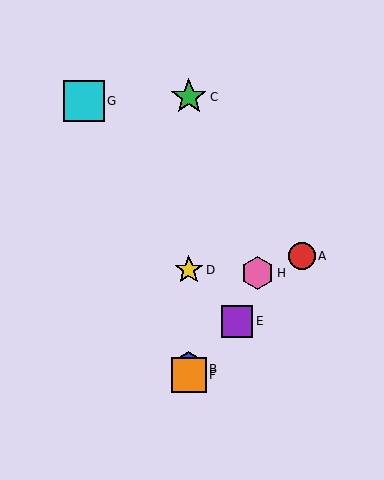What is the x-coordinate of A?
Object A is at x≈302.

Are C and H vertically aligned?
No, C is at x≈189 and H is at x≈257.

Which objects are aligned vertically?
Objects B, C, D, F are aligned vertically.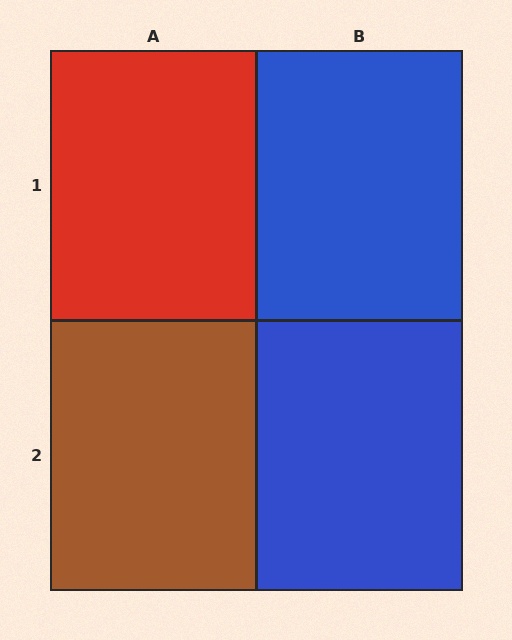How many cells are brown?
1 cell is brown.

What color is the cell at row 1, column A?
Red.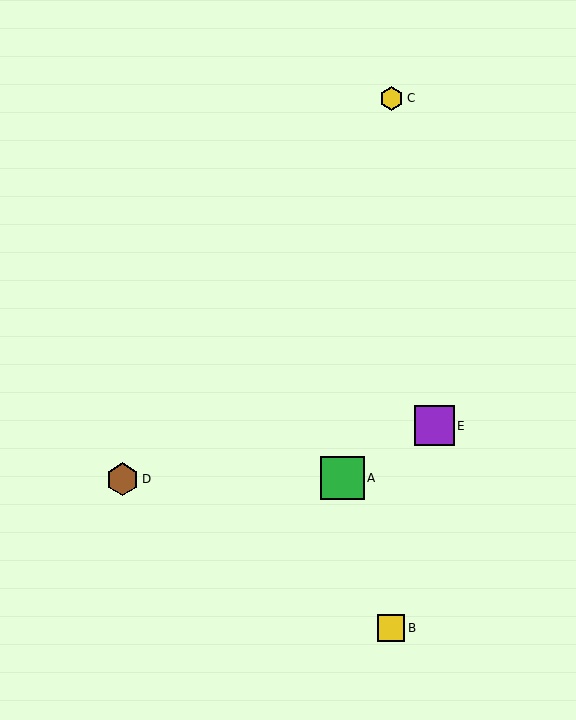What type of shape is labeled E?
Shape E is a purple square.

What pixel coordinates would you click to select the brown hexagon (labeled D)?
Click at (123, 479) to select the brown hexagon D.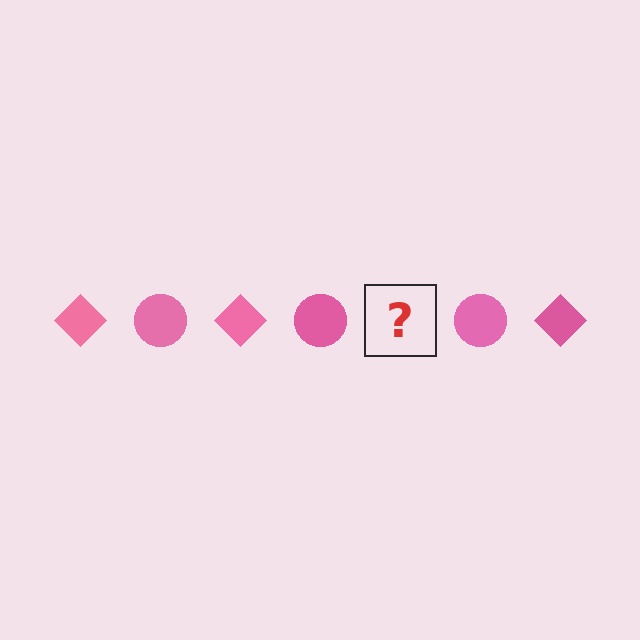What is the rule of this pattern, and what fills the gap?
The rule is that the pattern cycles through diamond, circle shapes in pink. The gap should be filled with a pink diamond.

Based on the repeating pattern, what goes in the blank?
The blank should be a pink diamond.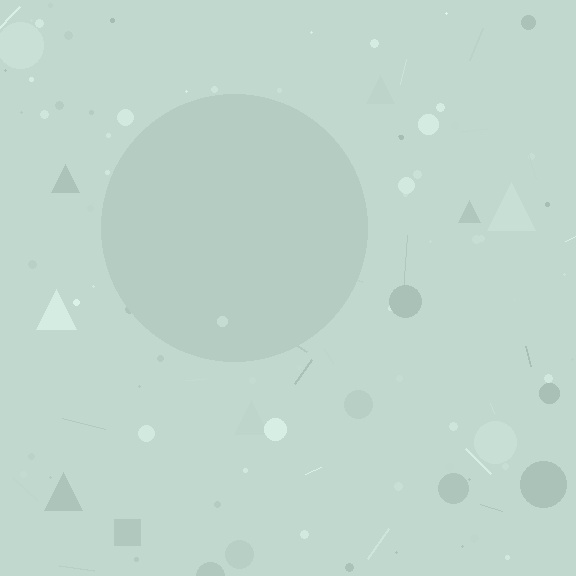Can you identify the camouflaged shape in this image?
The camouflaged shape is a circle.